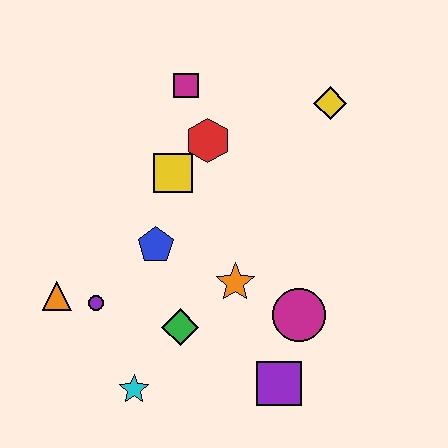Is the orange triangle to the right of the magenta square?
No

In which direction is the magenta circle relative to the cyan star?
The magenta circle is to the right of the cyan star.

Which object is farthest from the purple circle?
The yellow diamond is farthest from the purple circle.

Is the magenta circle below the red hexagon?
Yes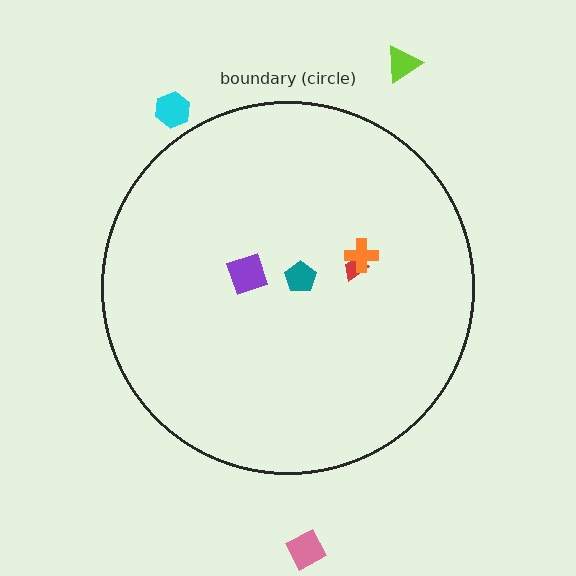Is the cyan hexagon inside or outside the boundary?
Outside.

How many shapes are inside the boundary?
4 inside, 3 outside.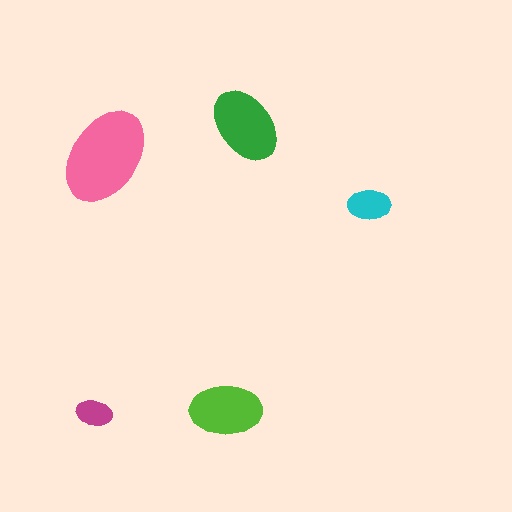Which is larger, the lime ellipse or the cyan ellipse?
The lime one.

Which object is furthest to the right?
The cyan ellipse is rightmost.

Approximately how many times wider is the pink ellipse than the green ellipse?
About 1.5 times wider.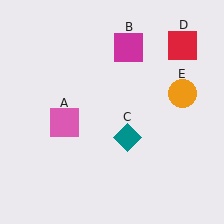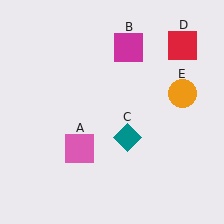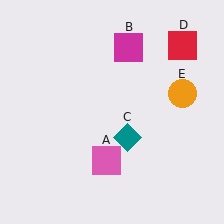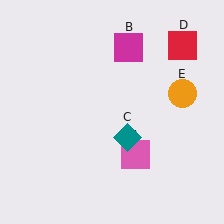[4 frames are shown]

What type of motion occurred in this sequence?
The pink square (object A) rotated counterclockwise around the center of the scene.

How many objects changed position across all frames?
1 object changed position: pink square (object A).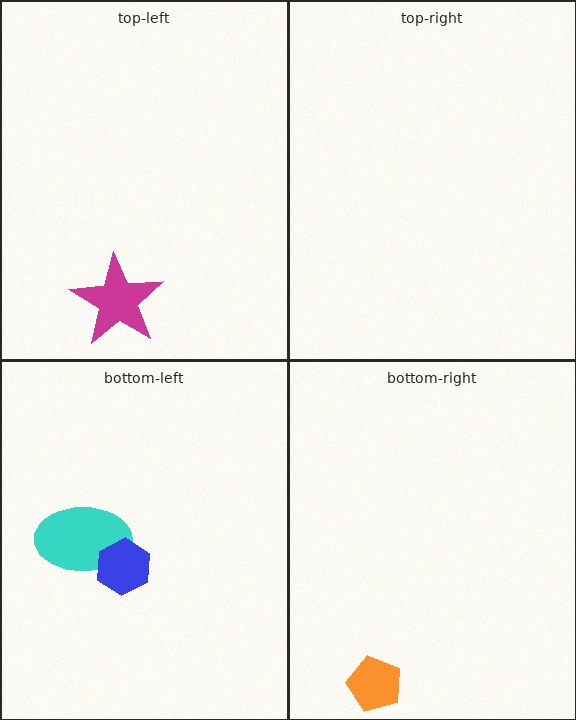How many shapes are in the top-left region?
1.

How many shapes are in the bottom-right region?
1.